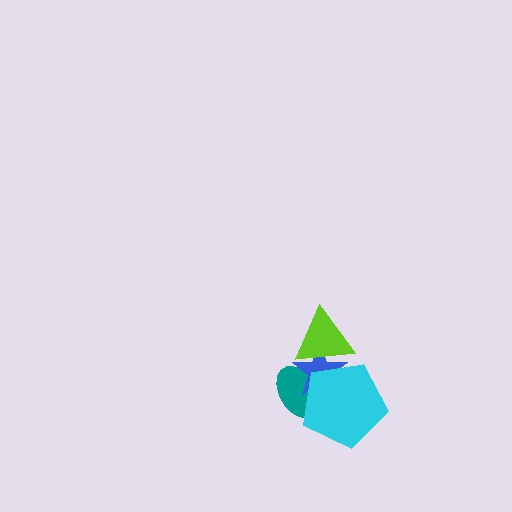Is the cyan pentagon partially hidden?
Yes, it is partially covered by another shape.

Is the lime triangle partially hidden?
No, no other shape covers it.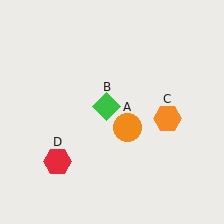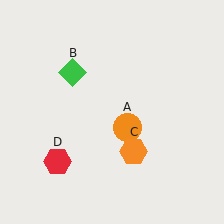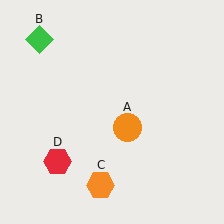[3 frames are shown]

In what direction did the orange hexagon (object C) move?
The orange hexagon (object C) moved down and to the left.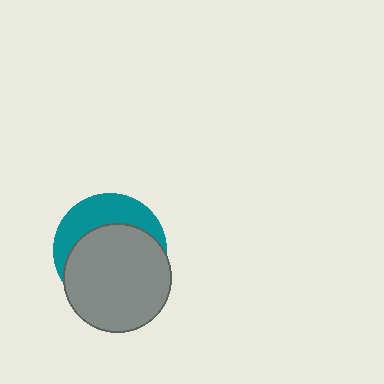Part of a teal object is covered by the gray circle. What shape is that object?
It is a circle.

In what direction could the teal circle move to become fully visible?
The teal circle could move up. That would shift it out from behind the gray circle entirely.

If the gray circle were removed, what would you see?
You would see the complete teal circle.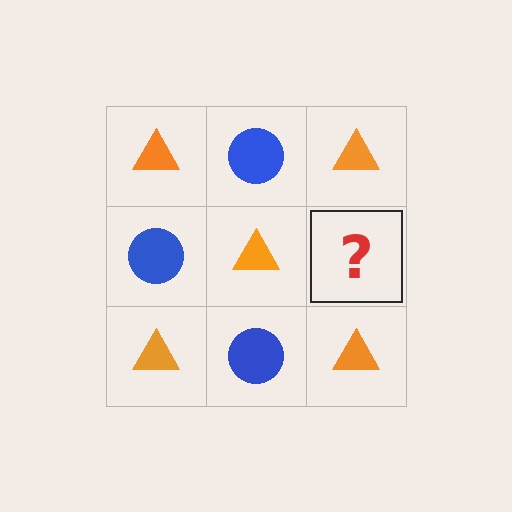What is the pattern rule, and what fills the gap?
The rule is that it alternates orange triangle and blue circle in a checkerboard pattern. The gap should be filled with a blue circle.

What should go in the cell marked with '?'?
The missing cell should contain a blue circle.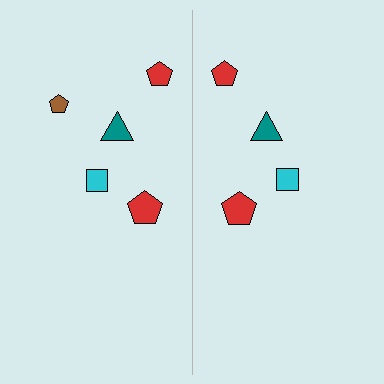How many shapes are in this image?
There are 9 shapes in this image.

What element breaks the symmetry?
A brown pentagon is missing from the right side.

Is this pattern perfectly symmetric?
No, the pattern is not perfectly symmetric. A brown pentagon is missing from the right side.